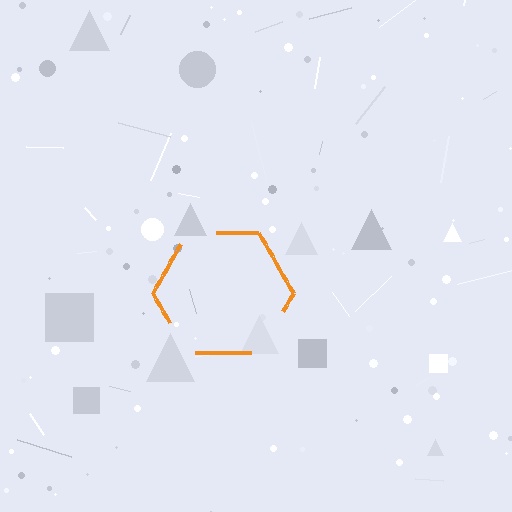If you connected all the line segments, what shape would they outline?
They would outline a hexagon.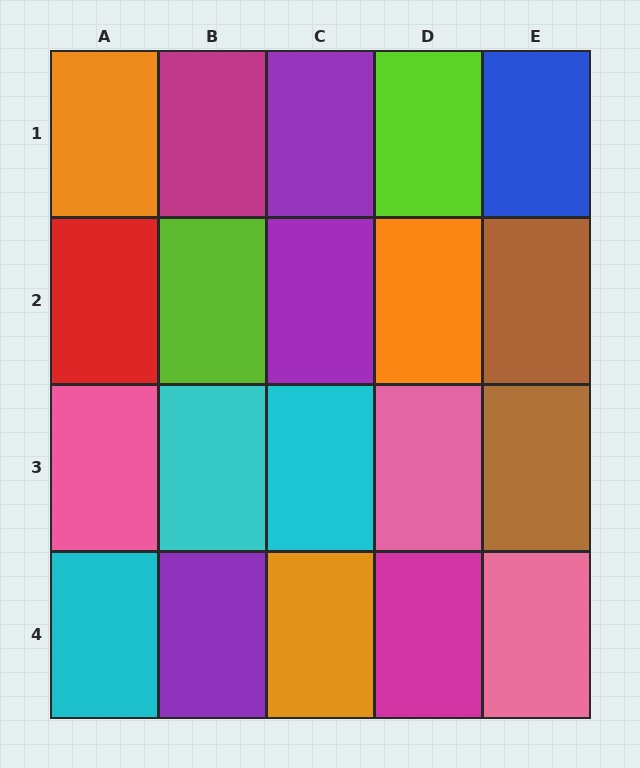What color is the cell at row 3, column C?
Cyan.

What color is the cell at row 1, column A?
Orange.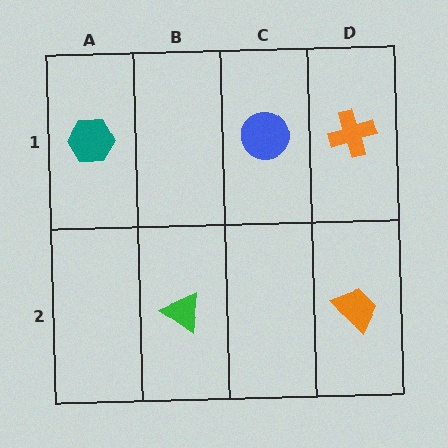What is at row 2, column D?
An orange trapezoid.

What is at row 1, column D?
An orange cross.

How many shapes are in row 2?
2 shapes.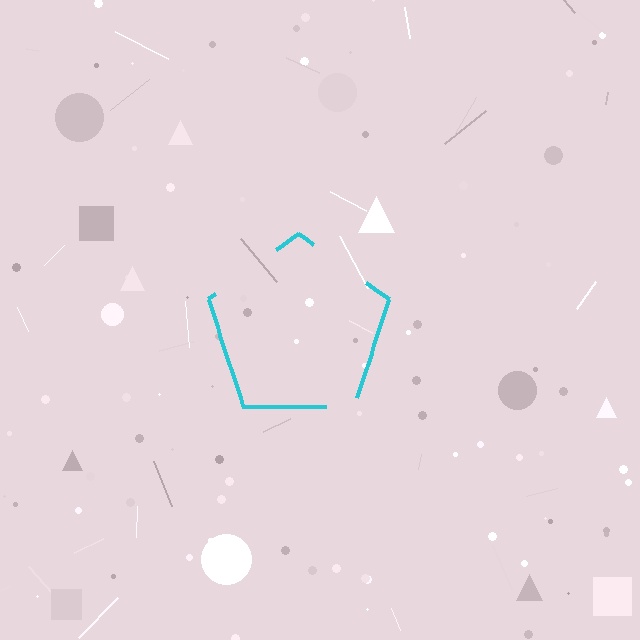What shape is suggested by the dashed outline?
The dashed outline suggests a pentagon.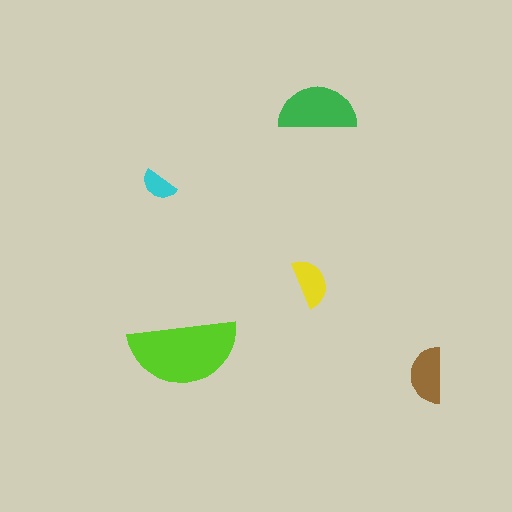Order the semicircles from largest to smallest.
the lime one, the green one, the brown one, the yellow one, the cyan one.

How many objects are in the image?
There are 5 objects in the image.